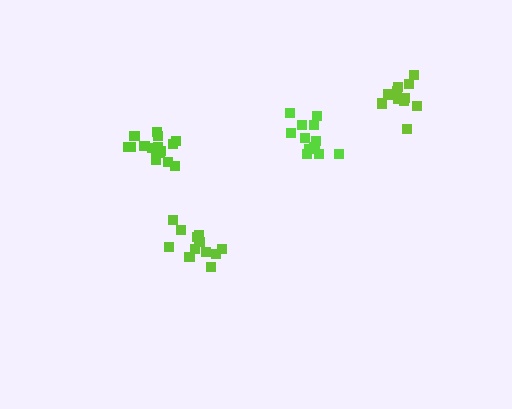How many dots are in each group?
Group 1: 12 dots, Group 2: 13 dots, Group 3: 17 dots, Group 4: 13 dots (55 total).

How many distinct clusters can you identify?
There are 4 distinct clusters.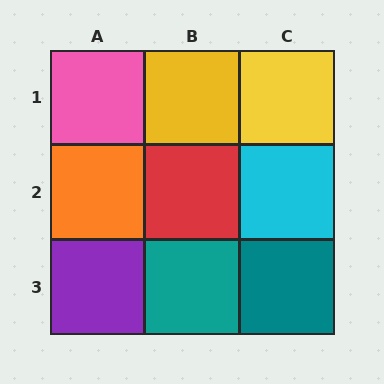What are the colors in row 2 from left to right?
Orange, red, cyan.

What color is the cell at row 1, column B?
Yellow.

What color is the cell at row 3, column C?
Teal.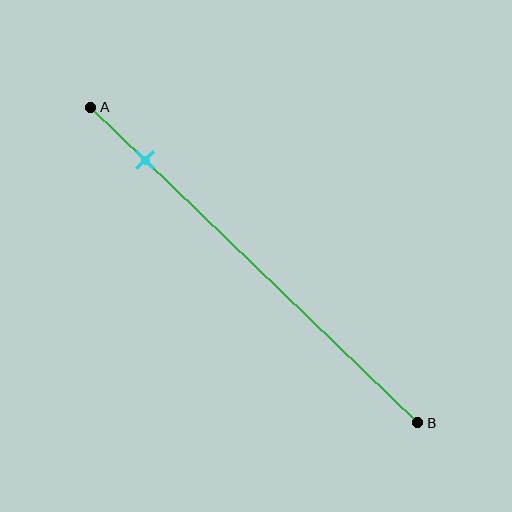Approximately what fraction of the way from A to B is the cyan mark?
The cyan mark is approximately 15% of the way from A to B.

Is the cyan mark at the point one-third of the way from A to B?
No, the mark is at about 15% from A, not at the 33% one-third point.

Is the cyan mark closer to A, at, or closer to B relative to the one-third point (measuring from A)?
The cyan mark is closer to point A than the one-third point of segment AB.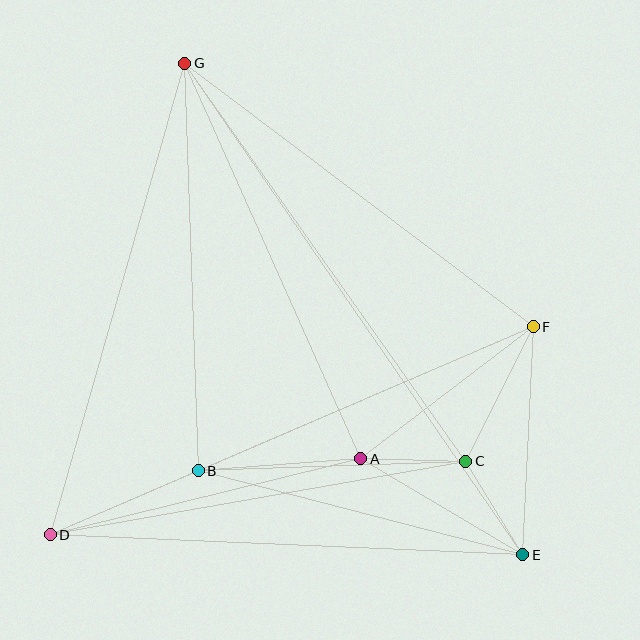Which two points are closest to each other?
Points A and C are closest to each other.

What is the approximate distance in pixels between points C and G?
The distance between C and G is approximately 487 pixels.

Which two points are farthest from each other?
Points E and G are farthest from each other.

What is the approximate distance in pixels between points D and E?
The distance between D and E is approximately 473 pixels.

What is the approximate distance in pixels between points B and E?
The distance between B and E is approximately 335 pixels.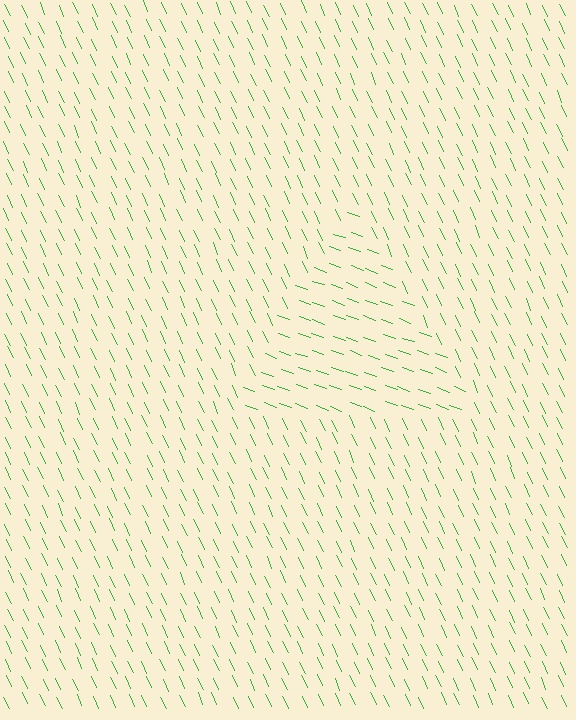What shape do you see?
I see a triangle.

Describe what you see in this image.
The image is filled with small green line segments. A triangle region in the image has lines oriented differently from the surrounding lines, creating a visible texture boundary.